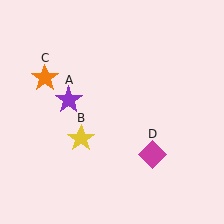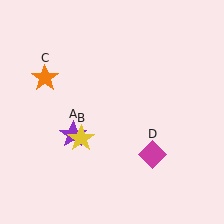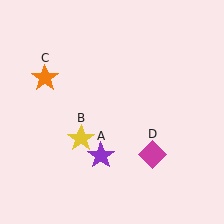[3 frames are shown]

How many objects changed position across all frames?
1 object changed position: purple star (object A).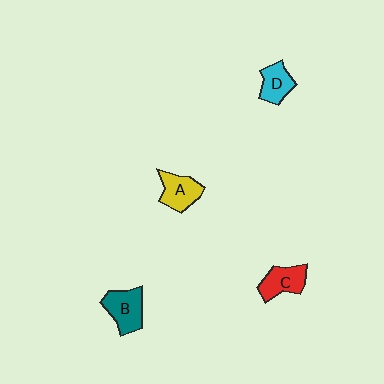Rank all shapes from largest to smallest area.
From largest to smallest: B (teal), A (yellow), C (red), D (cyan).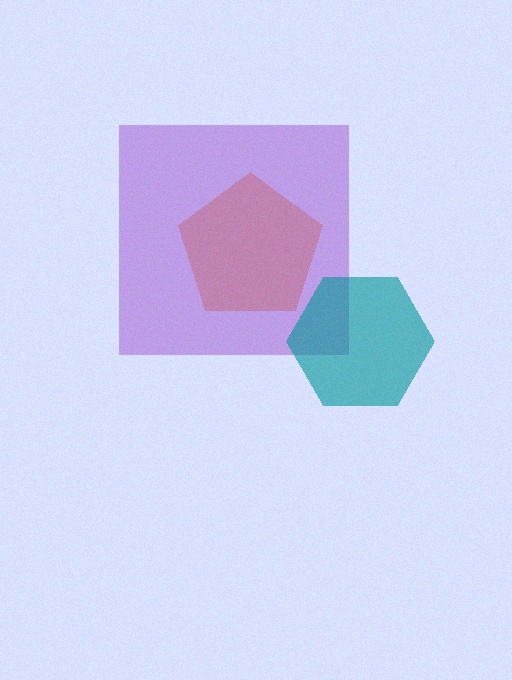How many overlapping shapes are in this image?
There are 3 overlapping shapes in the image.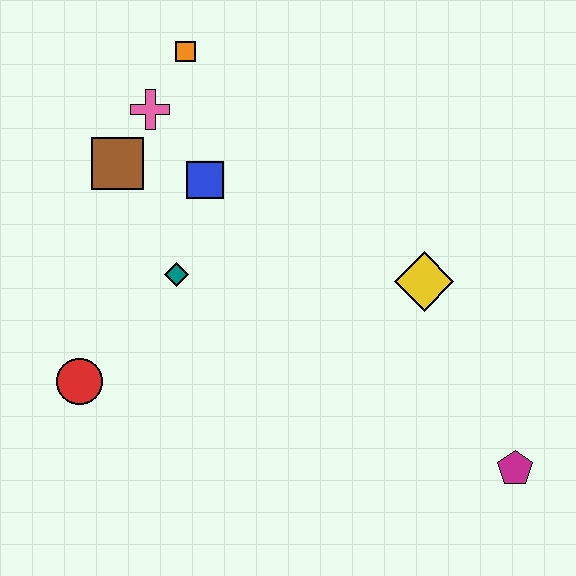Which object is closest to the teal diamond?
The blue square is closest to the teal diamond.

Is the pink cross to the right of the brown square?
Yes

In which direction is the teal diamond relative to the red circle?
The teal diamond is above the red circle.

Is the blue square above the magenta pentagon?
Yes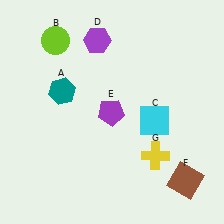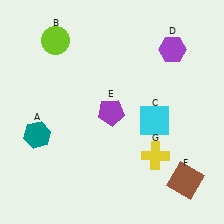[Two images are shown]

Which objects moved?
The objects that moved are: the teal hexagon (A), the purple hexagon (D).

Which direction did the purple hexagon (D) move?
The purple hexagon (D) moved right.